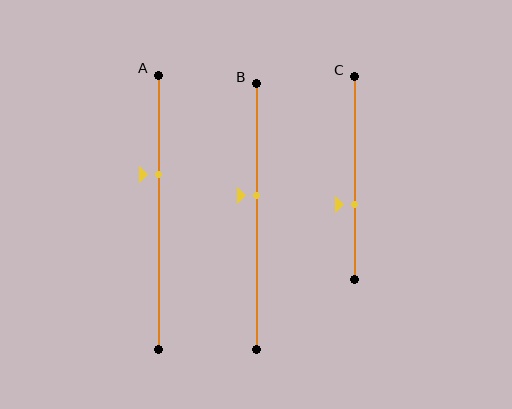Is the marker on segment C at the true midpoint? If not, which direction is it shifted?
No, the marker on segment C is shifted downward by about 13% of the segment length.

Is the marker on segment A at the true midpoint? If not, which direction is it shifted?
No, the marker on segment A is shifted upward by about 14% of the segment length.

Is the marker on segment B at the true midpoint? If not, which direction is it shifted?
No, the marker on segment B is shifted upward by about 8% of the segment length.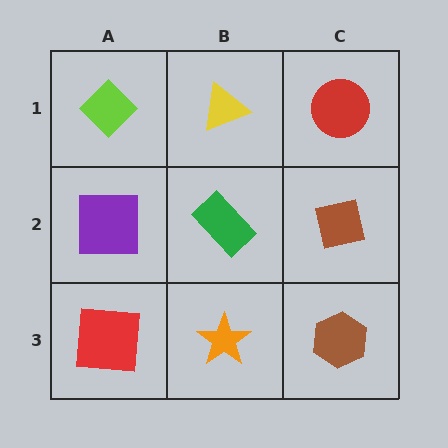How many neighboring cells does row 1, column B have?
3.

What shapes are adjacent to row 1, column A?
A purple square (row 2, column A), a yellow triangle (row 1, column B).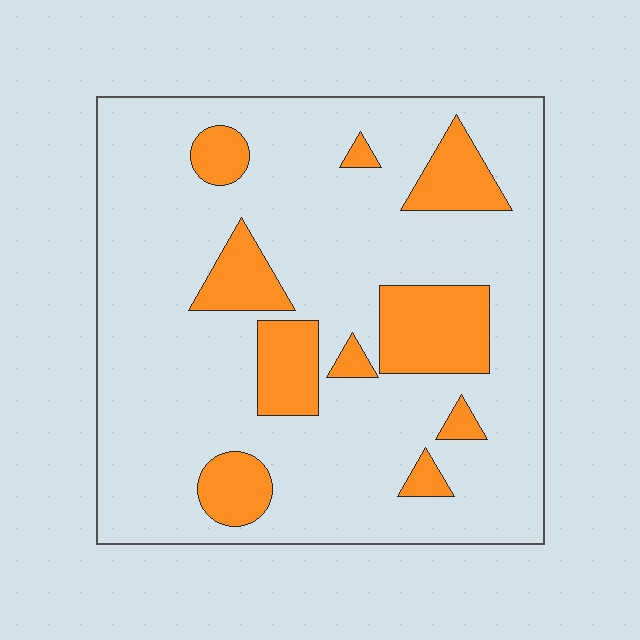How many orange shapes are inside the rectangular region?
10.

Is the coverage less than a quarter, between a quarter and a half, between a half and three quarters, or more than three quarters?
Less than a quarter.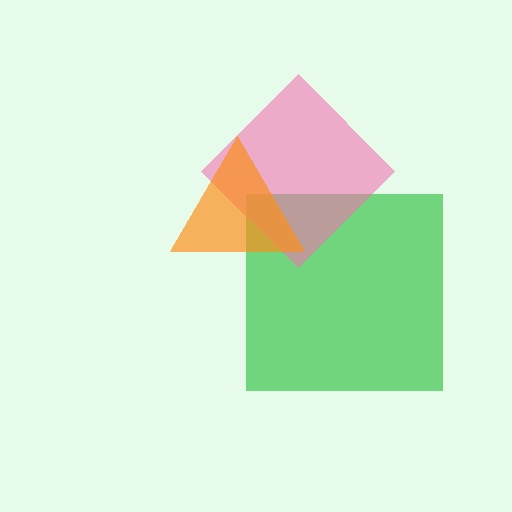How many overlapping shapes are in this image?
There are 3 overlapping shapes in the image.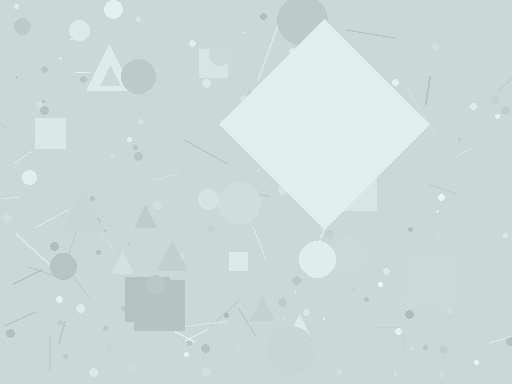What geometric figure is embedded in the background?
A diamond is embedded in the background.